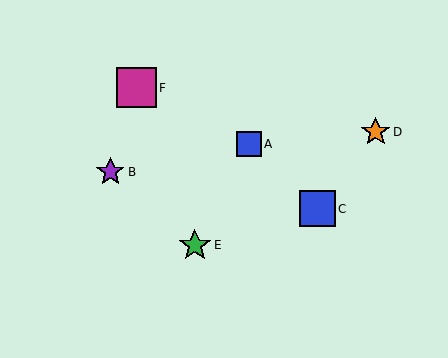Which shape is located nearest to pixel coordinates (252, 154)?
The blue square (labeled A) at (249, 144) is nearest to that location.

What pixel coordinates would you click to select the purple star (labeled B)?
Click at (110, 172) to select the purple star B.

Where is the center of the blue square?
The center of the blue square is at (249, 144).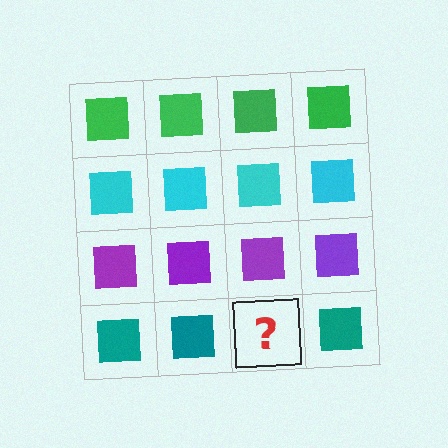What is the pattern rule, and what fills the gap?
The rule is that each row has a consistent color. The gap should be filled with a teal square.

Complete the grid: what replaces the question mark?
The question mark should be replaced with a teal square.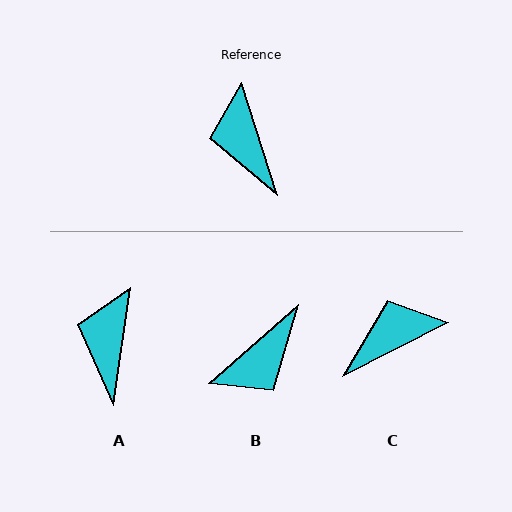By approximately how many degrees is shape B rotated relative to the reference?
Approximately 114 degrees counter-clockwise.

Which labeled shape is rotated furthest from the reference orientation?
B, about 114 degrees away.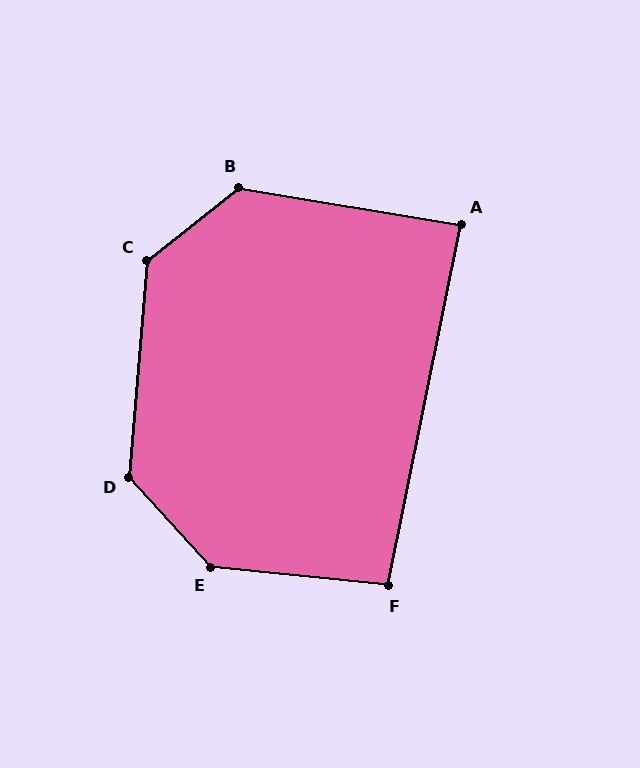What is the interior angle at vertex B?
Approximately 132 degrees (obtuse).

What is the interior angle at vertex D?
Approximately 133 degrees (obtuse).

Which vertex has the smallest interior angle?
A, at approximately 88 degrees.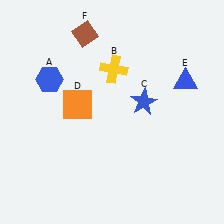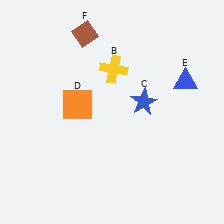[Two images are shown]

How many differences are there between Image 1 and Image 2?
There is 1 difference between the two images.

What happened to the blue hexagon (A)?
The blue hexagon (A) was removed in Image 2. It was in the top-left area of Image 1.